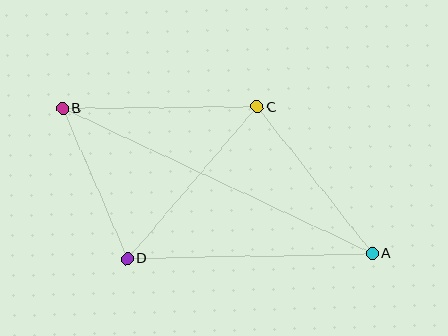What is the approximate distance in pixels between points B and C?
The distance between B and C is approximately 195 pixels.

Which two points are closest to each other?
Points B and D are closest to each other.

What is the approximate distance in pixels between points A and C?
The distance between A and C is approximately 186 pixels.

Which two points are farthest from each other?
Points A and B are farthest from each other.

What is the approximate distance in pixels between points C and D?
The distance between C and D is approximately 200 pixels.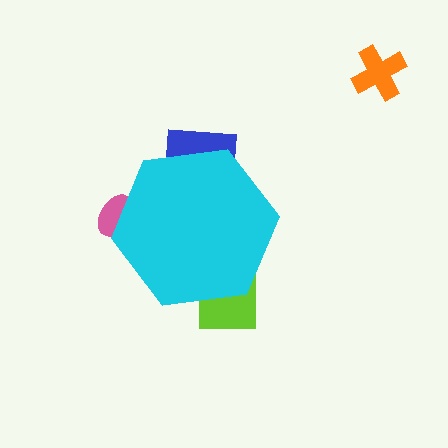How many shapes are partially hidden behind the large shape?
3 shapes are partially hidden.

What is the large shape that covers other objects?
A cyan hexagon.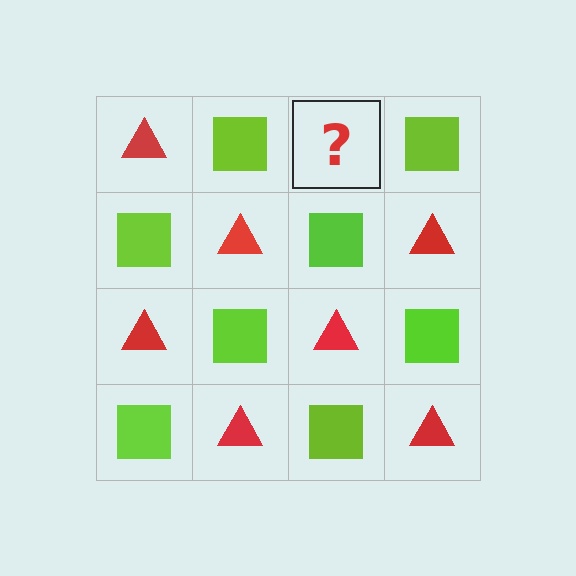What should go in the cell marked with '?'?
The missing cell should contain a red triangle.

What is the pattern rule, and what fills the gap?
The rule is that it alternates red triangle and lime square in a checkerboard pattern. The gap should be filled with a red triangle.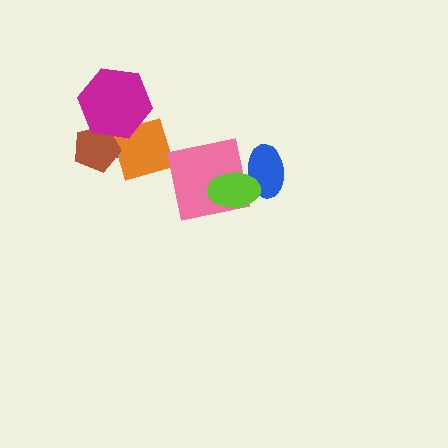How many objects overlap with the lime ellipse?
2 objects overlap with the lime ellipse.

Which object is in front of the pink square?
The lime ellipse is in front of the pink square.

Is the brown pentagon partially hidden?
Yes, it is partially covered by another shape.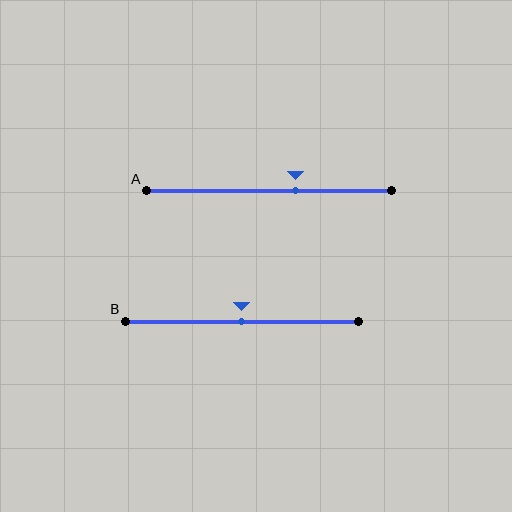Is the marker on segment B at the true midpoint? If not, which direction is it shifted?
Yes, the marker on segment B is at the true midpoint.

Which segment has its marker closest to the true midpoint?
Segment B has its marker closest to the true midpoint.